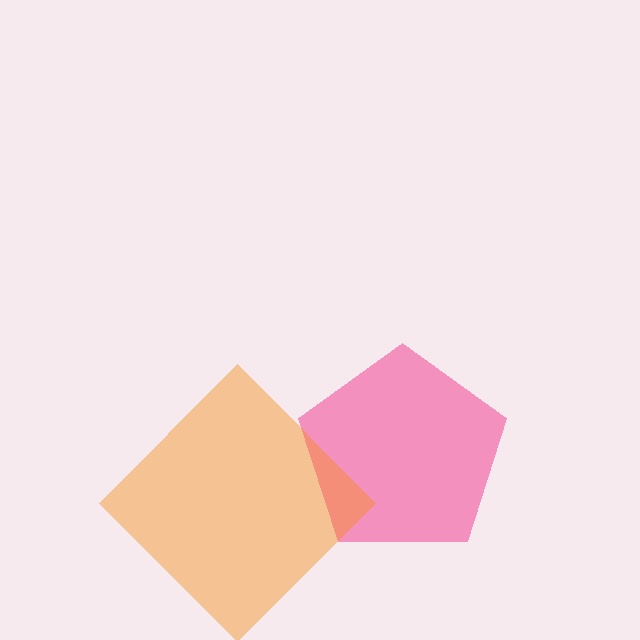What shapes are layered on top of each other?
The layered shapes are: a pink pentagon, an orange diamond.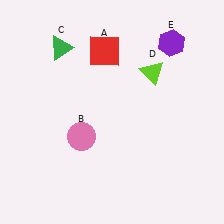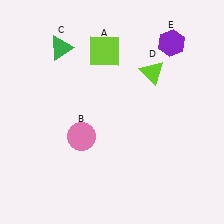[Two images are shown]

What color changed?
The square (A) changed from red in Image 1 to lime in Image 2.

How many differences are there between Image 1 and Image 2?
There is 1 difference between the two images.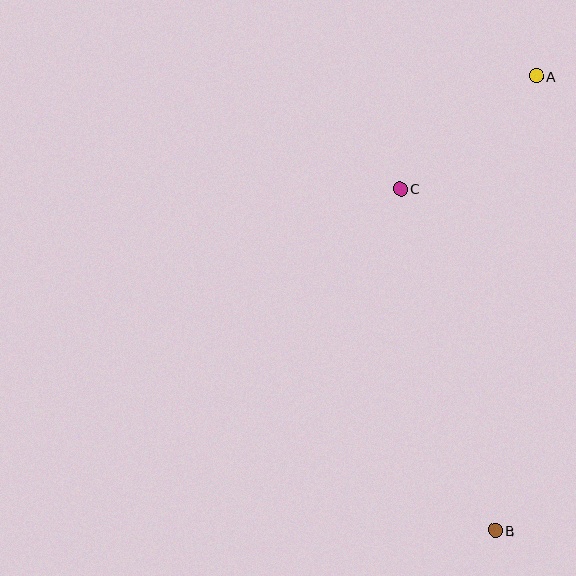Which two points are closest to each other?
Points A and C are closest to each other.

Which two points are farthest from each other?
Points A and B are farthest from each other.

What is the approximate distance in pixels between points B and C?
The distance between B and C is approximately 354 pixels.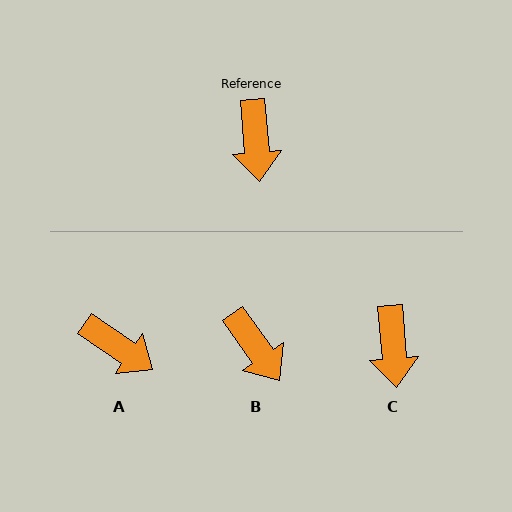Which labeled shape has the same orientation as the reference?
C.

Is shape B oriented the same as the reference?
No, it is off by about 30 degrees.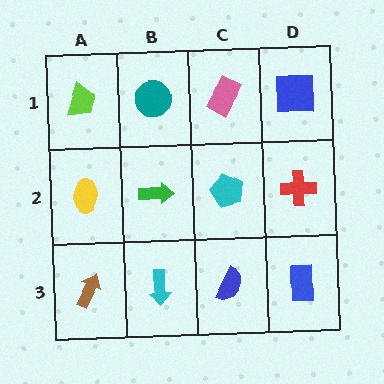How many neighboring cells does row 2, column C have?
4.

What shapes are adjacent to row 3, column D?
A red cross (row 2, column D), a blue semicircle (row 3, column C).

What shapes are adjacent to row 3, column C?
A cyan pentagon (row 2, column C), a cyan arrow (row 3, column B), a blue rectangle (row 3, column D).